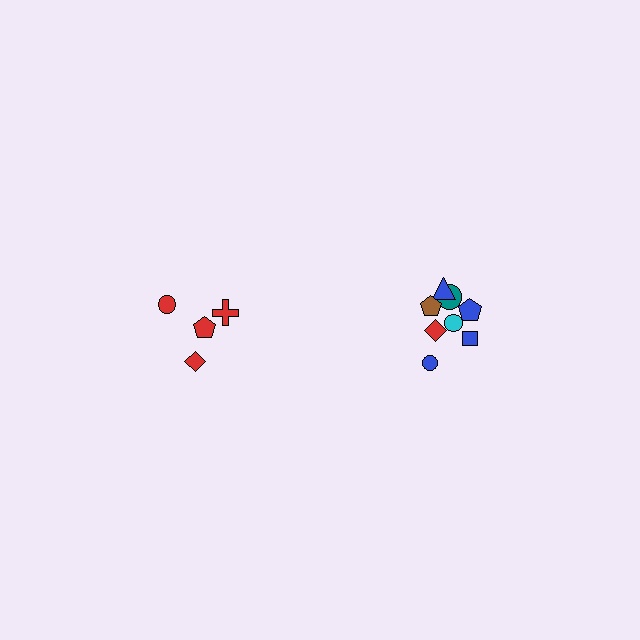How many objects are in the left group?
There are 4 objects.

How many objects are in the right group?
There are 8 objects.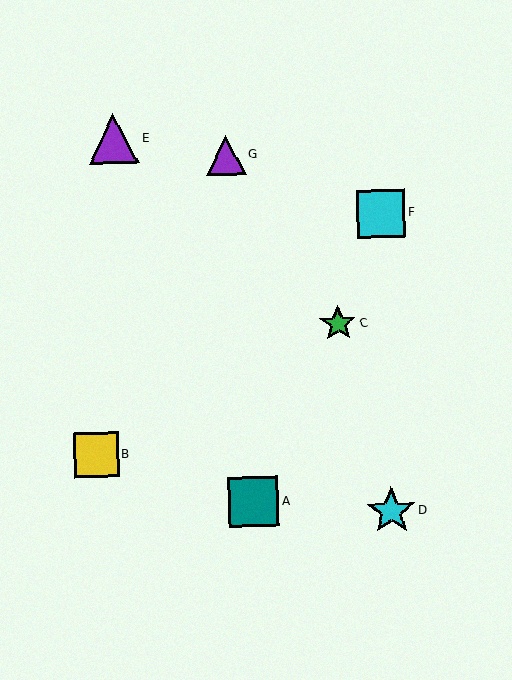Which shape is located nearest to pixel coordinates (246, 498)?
The teal square (labeled A) at (254, 502) is nearest to that location.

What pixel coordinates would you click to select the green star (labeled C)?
Click at (338, 324) to select the green star C.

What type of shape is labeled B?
Shape B is a yellow square.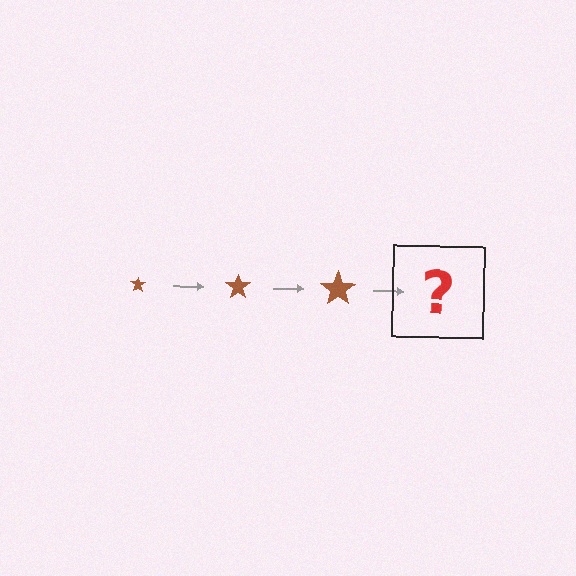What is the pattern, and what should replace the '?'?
The pattern is that the star gets progressively larger each step. The '?' should be a brown star, larger than the previous one.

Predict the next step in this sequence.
The next step is a brown star, larger than the previous one.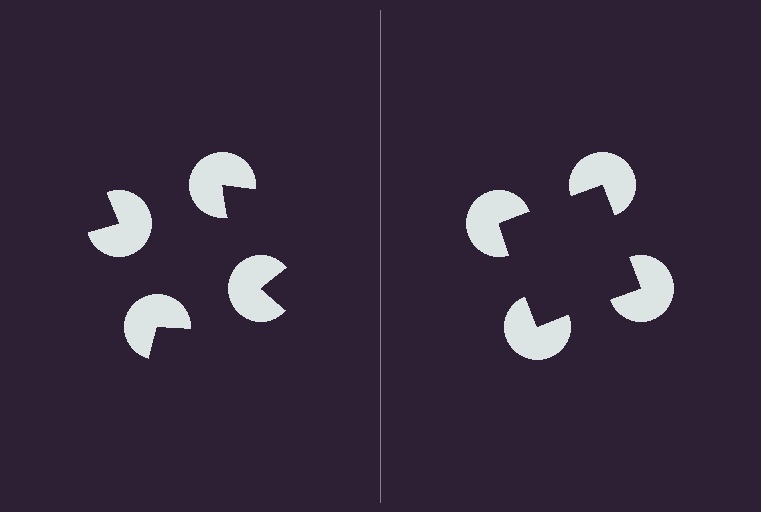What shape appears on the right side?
An illusory square.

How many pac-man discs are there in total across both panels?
8 — 4 on each side.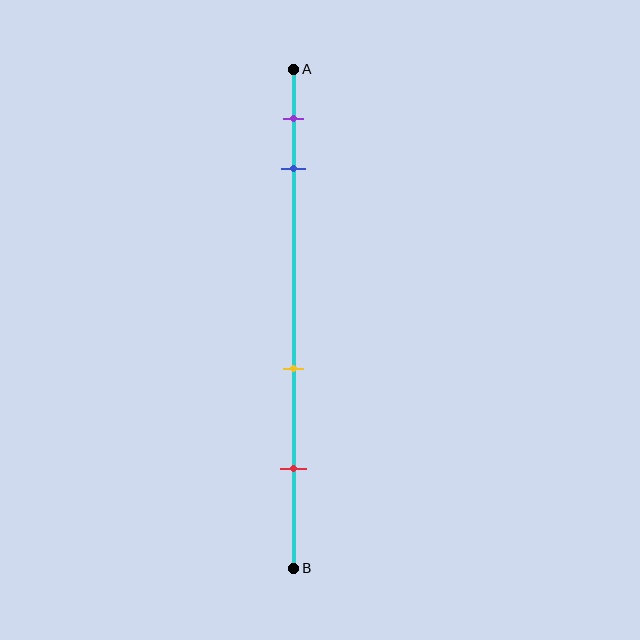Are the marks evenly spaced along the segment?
No, the marks are not evenly spaced.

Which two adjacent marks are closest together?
The purple and blue marks are the closest adjacent pair.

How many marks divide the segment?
There are 4 marks dividing the segment.